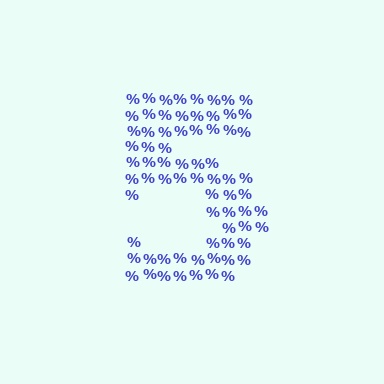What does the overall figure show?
The overall figure shows the digit 5.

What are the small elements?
The small elements are percent signs.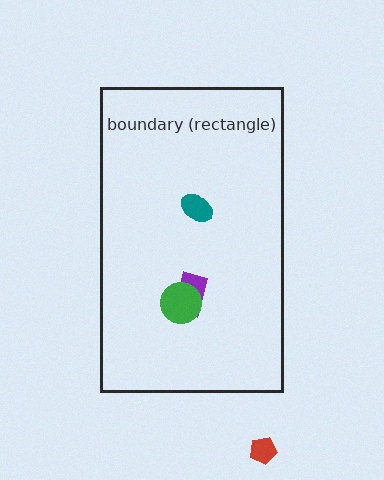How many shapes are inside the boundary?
3 inside, 1 outside.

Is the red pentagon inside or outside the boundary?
Outside.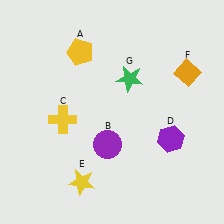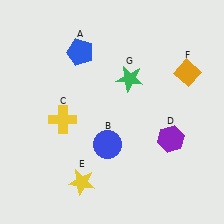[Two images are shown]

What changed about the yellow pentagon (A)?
In Image 1, A is yellow. In Image 2, it changed to blue.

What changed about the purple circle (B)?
In Image 1, B is purple. In Image 2, it changed to blue.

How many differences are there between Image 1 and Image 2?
There are 2 differences between the two images.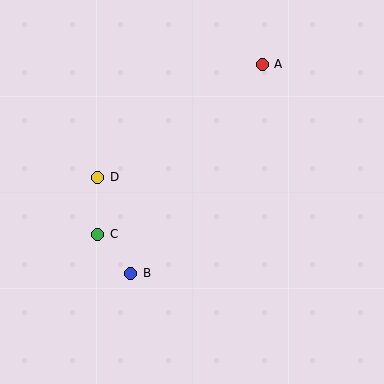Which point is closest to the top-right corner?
Point A is closest to the top-right corner.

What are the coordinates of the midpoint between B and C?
The midpoint between B and C is at (114, 254).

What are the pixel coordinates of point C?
Point C is at (98, 234).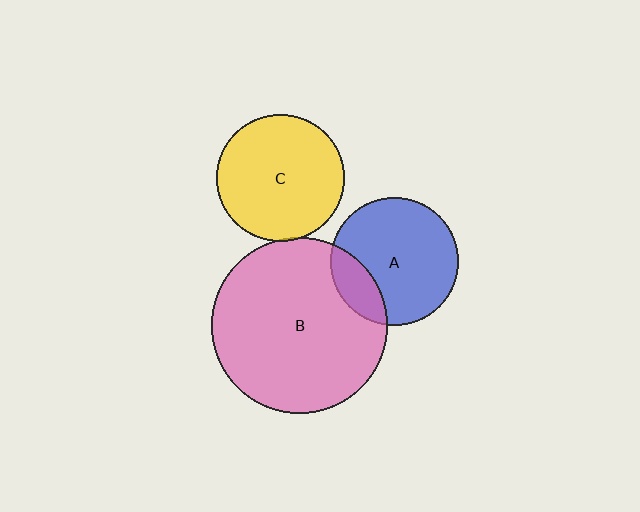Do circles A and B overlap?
Yes.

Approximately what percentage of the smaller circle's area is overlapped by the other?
Approximately 20%.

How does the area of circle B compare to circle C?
Approximately 1.9 times.